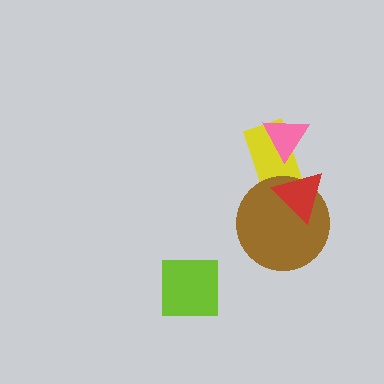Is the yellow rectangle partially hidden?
Yes, it is partially covered by another shape.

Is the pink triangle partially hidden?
No, no other shape covers it.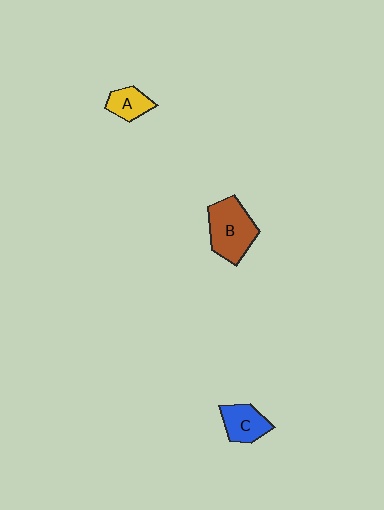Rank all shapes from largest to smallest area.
From largest to smallest: B (brown), C (blue), A (yellow).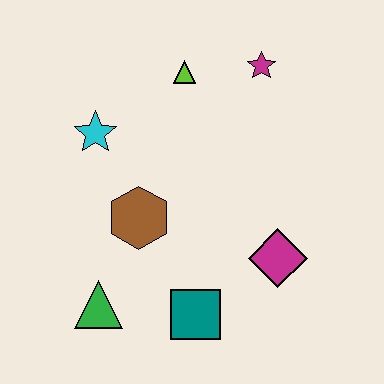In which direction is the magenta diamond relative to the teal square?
The magenta diamond is to the right of the teal square.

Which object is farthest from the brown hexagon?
The magenta star is farthest from the brown hexagon.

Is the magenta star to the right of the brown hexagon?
Yes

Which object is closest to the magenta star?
The lime triangle is closest to the magenta star.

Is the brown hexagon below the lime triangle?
Yes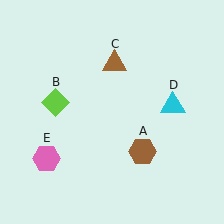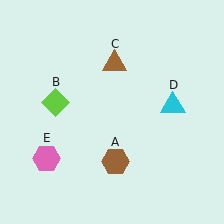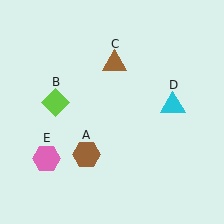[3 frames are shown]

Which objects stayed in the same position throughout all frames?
Lime diamond (object B) and brown triangle (object C) and cyan triangle (object D) and pink hexagon (object E) remained stationary.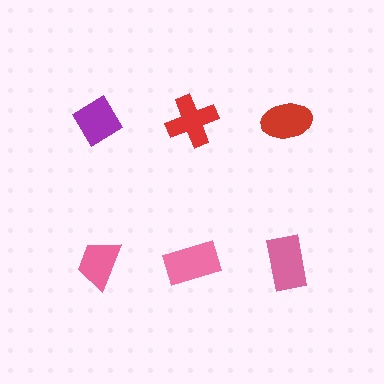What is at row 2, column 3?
A pink rectangle.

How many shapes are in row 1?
3 shapes.